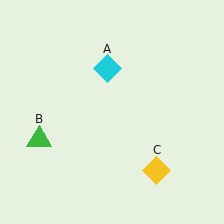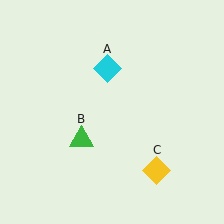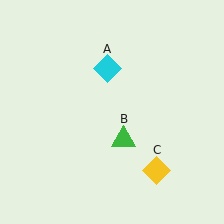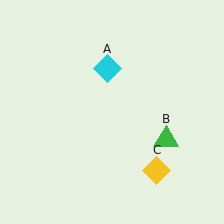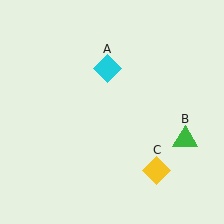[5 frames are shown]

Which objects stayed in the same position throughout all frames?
Cyan diamond (object A) and yellow diamond (object C) remained stationary.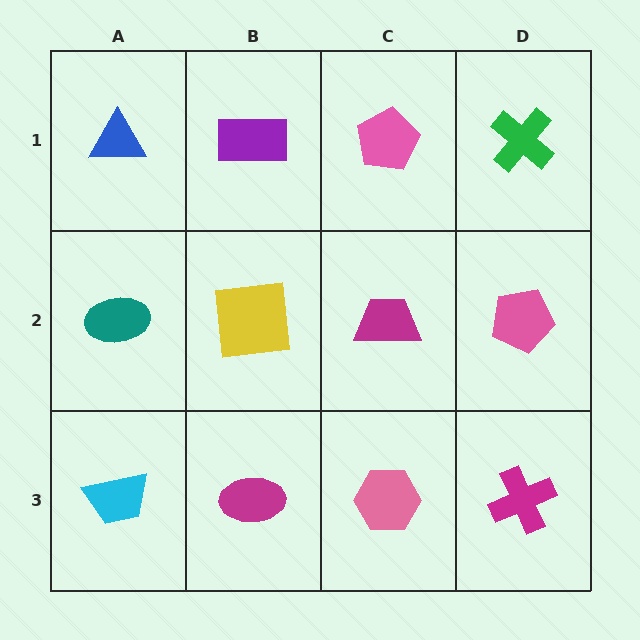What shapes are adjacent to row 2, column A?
A blue triangle (row 1, column A), a cyan trapezoid (row 3, column A), a yellow square (row 2, column B).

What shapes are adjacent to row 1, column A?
A teal ellipse (row 2, column A), a purple rectangle (row 1, column B).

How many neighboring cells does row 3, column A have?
2.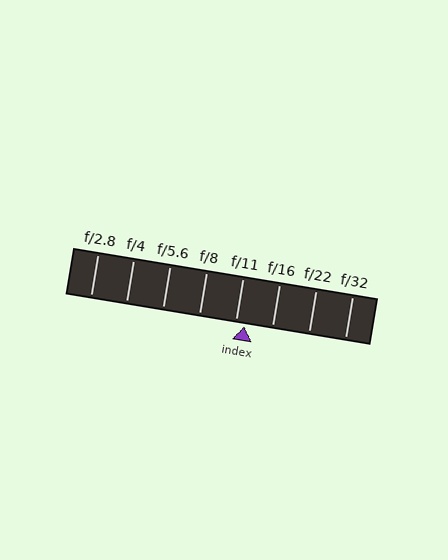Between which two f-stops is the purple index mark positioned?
The index mark is between f/11 and f/16.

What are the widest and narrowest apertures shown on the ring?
The widest aperture shown is f/2.8 and the narrowest is f/32.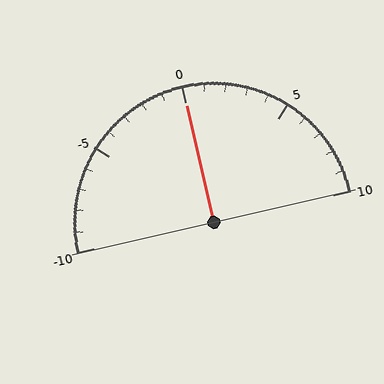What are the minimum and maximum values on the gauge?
The gauge ranges from -10 to 10.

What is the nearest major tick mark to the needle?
The nearest major tick mark is 0.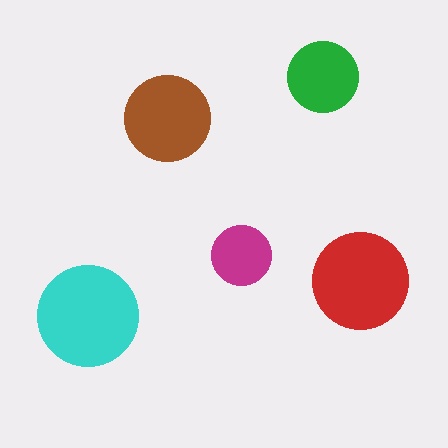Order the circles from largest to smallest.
the cyan one, the red one, the brown one, the green one, the magenta one.